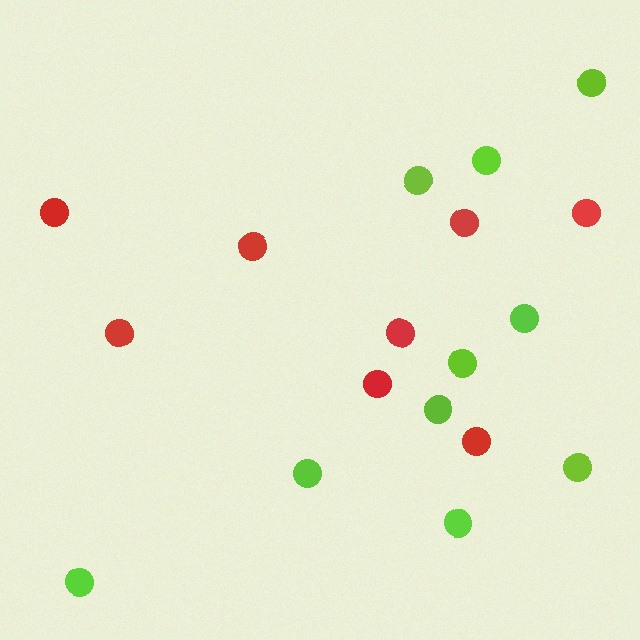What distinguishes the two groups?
There are 2 groups: one group of red circles (8) and one group of lime circles (10).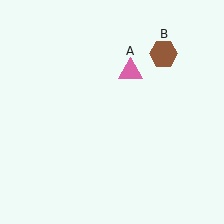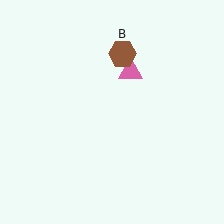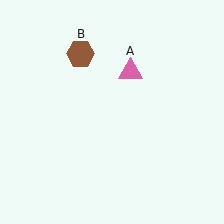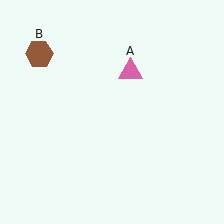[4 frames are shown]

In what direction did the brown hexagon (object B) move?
The brown hexagon (object B) moved left.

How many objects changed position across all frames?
1 object changed position: brown hexagon (object B).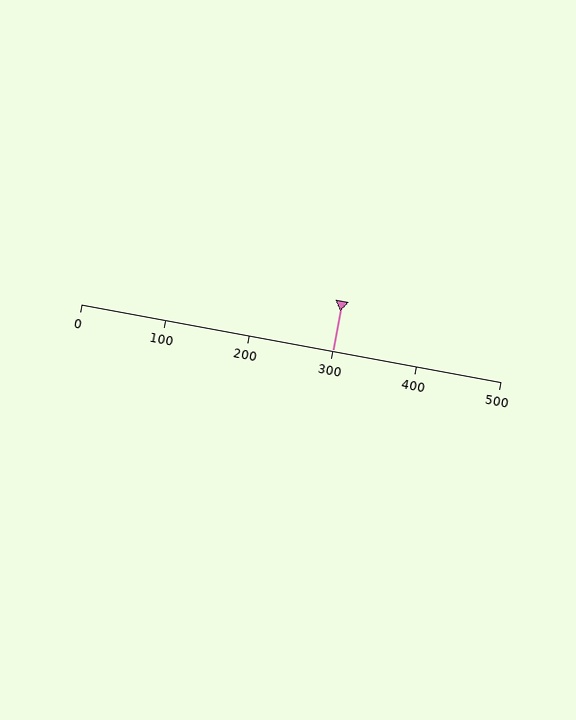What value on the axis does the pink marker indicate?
The marker indicates approximately 300.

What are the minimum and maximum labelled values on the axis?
The axis runs from 0 to 500.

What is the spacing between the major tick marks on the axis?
The major ticks are spaced 100 apart.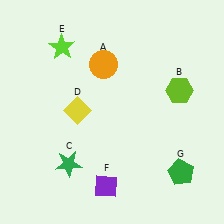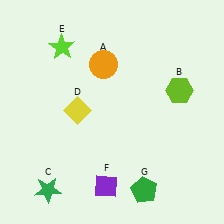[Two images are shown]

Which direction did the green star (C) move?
The green star (C) moved down.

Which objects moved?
The objects that moved are: the green star (C), the green pentagon (G).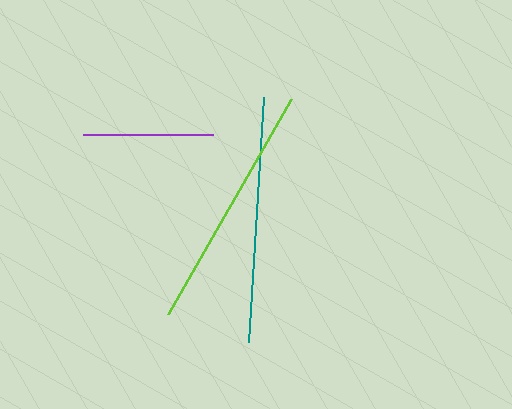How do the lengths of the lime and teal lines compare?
The lime and teal lines are approximately the same length.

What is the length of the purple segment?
The purple segment is approximately 131 pixels long.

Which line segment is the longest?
The lime line is the longest at approximately 248 pixels.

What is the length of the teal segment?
The teal segment is approximately 245 pixels long.